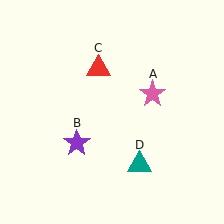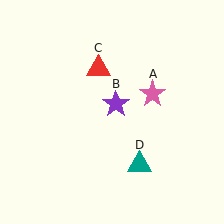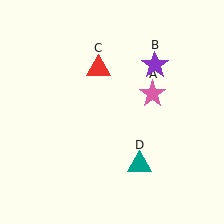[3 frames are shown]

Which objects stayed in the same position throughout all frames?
Pink star (object A) and red triangle (object C) and teal triangle (object D) remained stationary.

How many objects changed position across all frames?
1 object changed position: purple star (object B).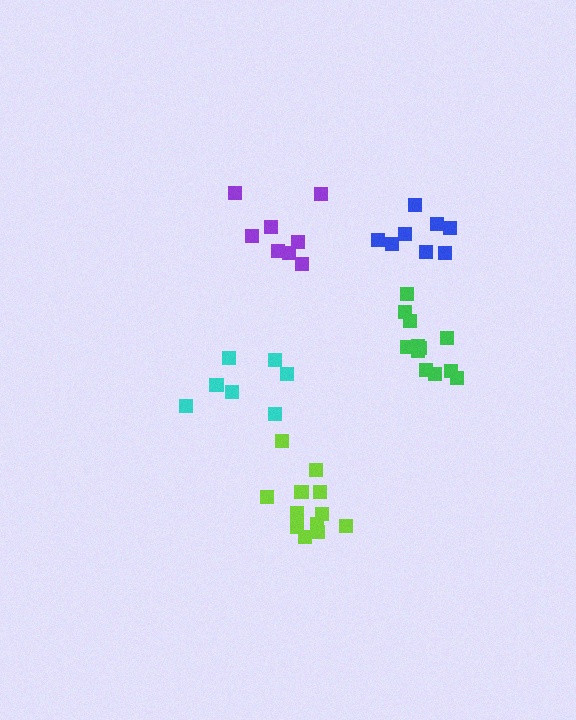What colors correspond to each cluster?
The clusters are colored: cyan, lime, green, purple, blue.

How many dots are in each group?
Group 1: 7 dots, Group 2: 12 dots, Group 3: 12 dots, Group 4: 8 dots, Group 5: 8 dots (47 total).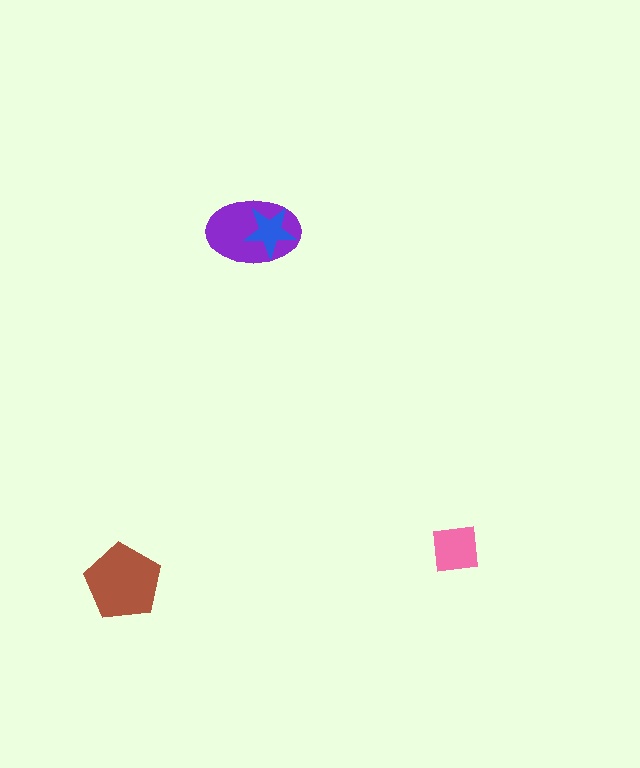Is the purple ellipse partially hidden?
Yes, it is partially covered by another shape.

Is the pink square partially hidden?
No, no other shape covers it.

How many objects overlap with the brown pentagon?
0 objects overlap with the brown pentagon.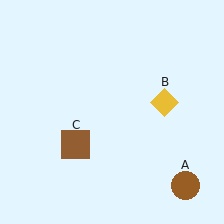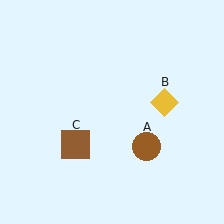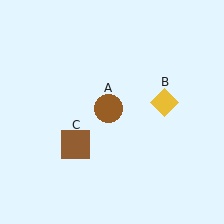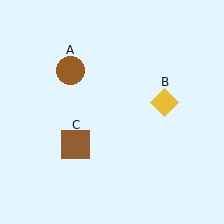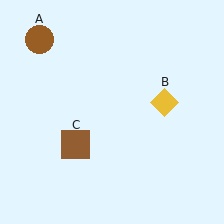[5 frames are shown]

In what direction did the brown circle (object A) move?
The brown circle (object A) moved up and to the left.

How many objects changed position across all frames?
1 object changed position: brown circle (object A).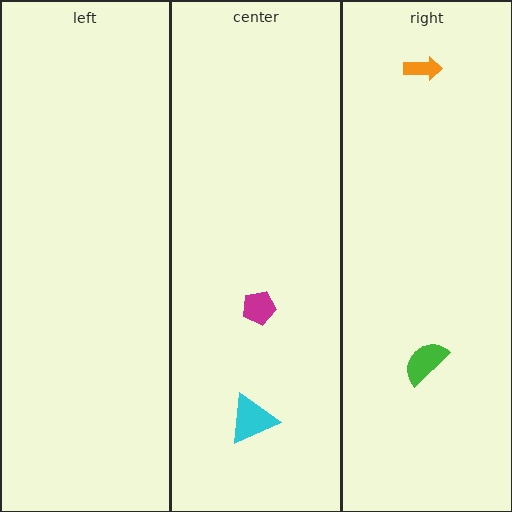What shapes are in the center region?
The magenta pentagon, the cyan triangle.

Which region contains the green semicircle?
The right region.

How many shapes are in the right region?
2.